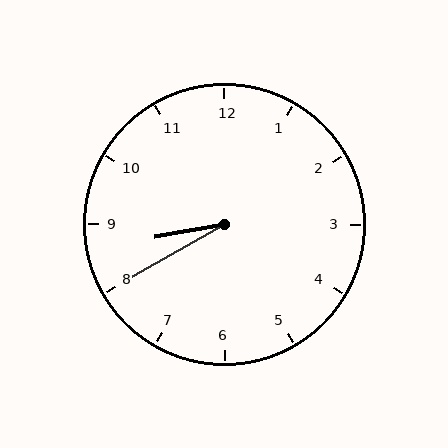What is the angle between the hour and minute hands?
Approximately 20 degrees.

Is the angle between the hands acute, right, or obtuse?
It is acute.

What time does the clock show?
8:40.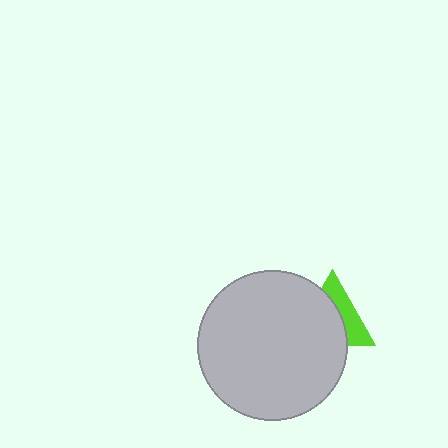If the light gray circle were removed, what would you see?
You would see the complete lime triangle.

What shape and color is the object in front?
The object in front is a light gray circle.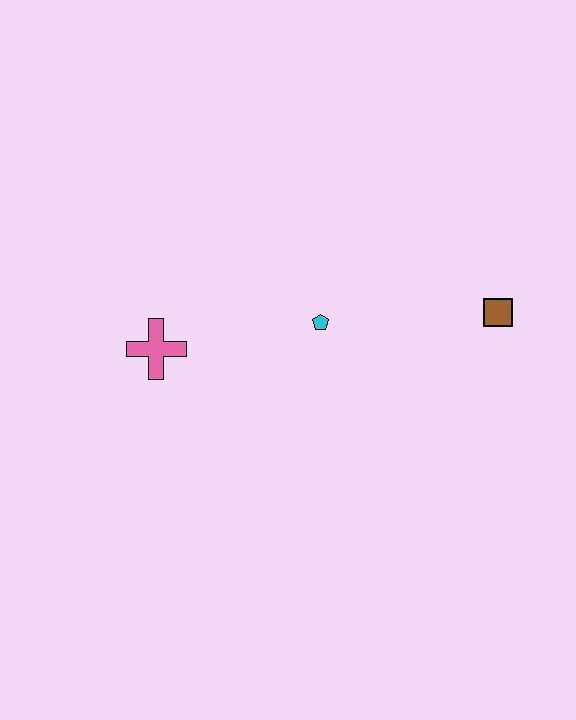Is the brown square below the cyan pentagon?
No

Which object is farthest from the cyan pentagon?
The brown square is farthest from the cyan pentagon.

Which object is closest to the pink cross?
The cyan pentagon is closest to the pink cross.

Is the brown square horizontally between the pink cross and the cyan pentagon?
No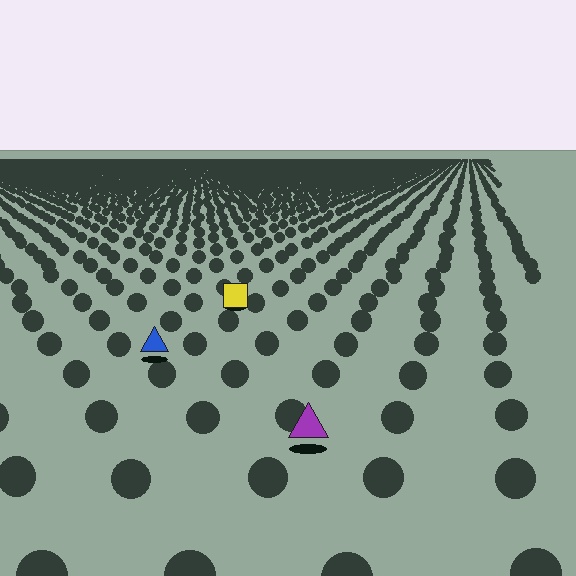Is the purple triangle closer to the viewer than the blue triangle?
Yes. The purple triangle is closer — you can tell from the texture gradient: the ground texture is coarser near it.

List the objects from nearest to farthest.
From nearest to farthest: the purple triangle, the blue triangle, the yellow square.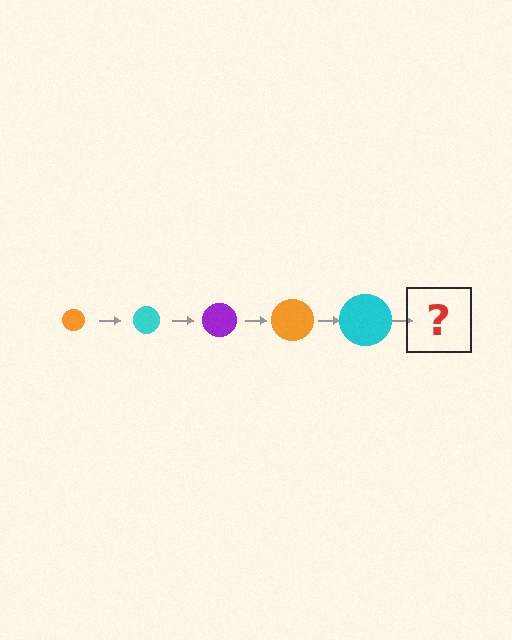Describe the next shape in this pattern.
It should be a purple circle, larger than the previous one.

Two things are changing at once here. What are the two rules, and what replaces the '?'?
The two rules are that the circle grows larger each step and the color cycles through orange, cyan, and purple. The '?' should be a purple circle, larger than the previous one.